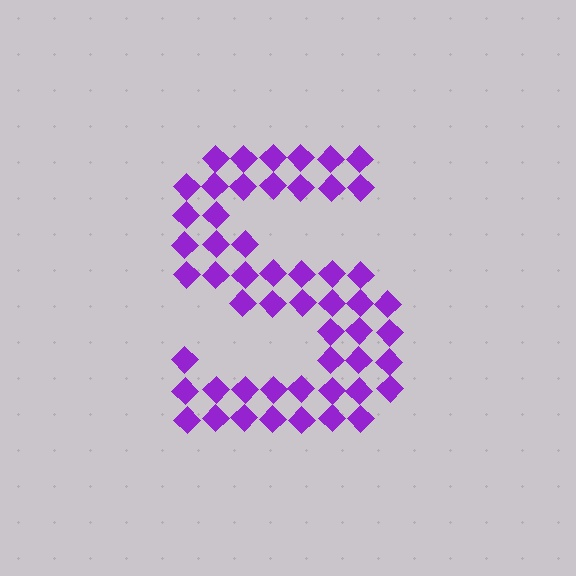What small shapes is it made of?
It is made of small diamonds.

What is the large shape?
The large shape is the letter S.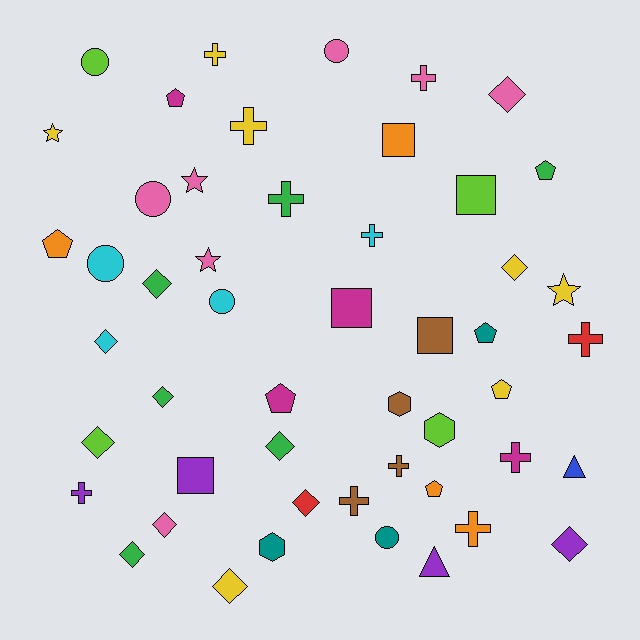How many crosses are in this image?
There are 11 crosses.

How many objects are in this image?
There are 50 objects.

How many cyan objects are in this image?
There are 4 cyan objects.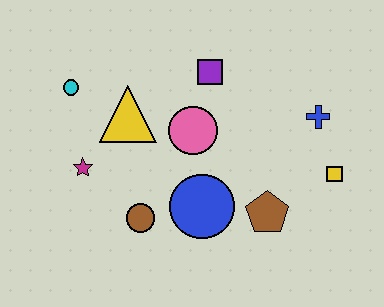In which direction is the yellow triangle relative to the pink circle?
The yellow triangle is to the left of the pink circle.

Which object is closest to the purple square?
The pink circle is closest to the purple square.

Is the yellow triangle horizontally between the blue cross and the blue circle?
No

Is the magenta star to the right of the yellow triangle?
No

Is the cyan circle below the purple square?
Yes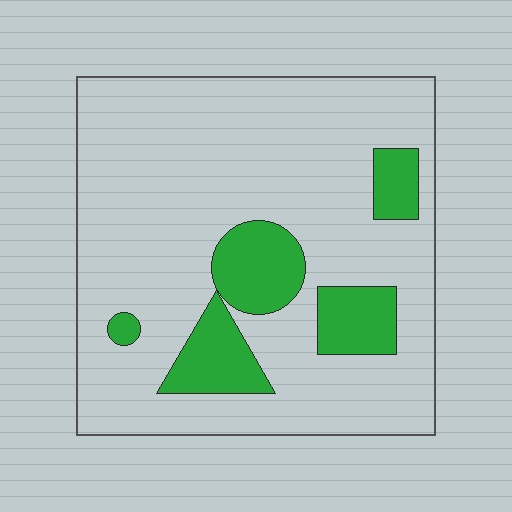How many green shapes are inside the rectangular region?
5.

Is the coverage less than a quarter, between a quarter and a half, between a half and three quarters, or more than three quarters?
Less than a quarter.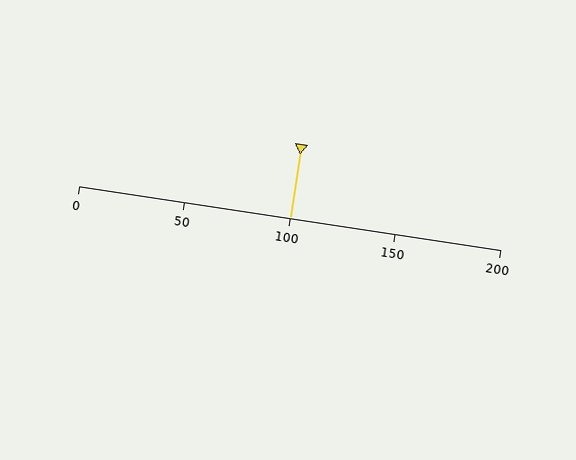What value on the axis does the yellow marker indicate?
The marker indicates approximately 100.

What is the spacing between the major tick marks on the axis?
The major ticks are spaced 50 apart.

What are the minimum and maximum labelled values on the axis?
The axis runs from 0 to 200.